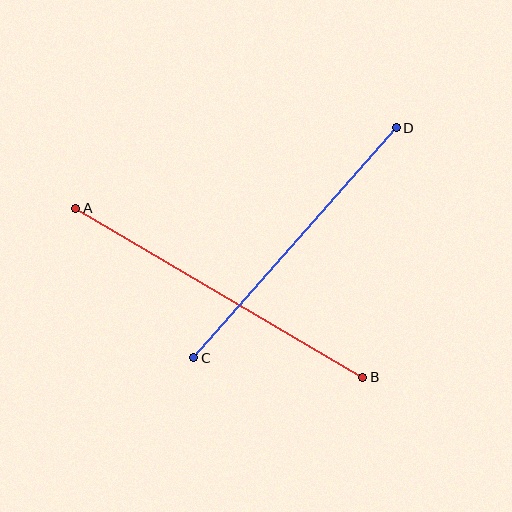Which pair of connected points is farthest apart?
Points A and B are farthest apart.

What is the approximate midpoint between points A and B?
The midpoint is at approximately (219, 293) pixels.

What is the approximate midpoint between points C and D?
The midpoint is at approximately (295, 243) pixels.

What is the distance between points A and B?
The distance is approximately 333 pixels.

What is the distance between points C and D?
The distance is approximately 306 pixels.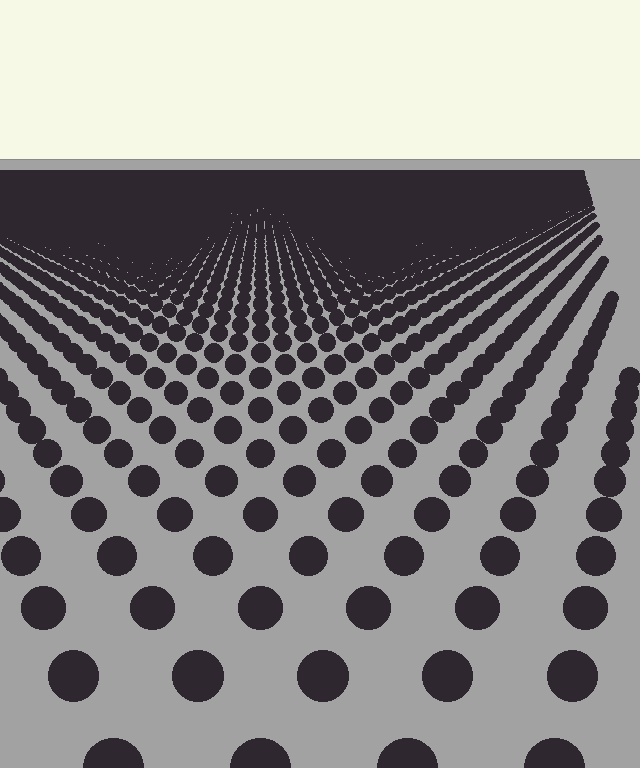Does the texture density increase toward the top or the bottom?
Density increases toward the top.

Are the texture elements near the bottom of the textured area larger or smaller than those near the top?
Larger. Near the bottom, elements are closer to the viewer and appear at a bigger on-screen size.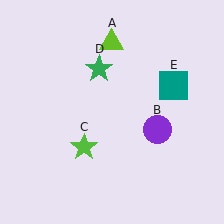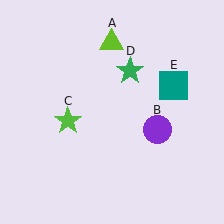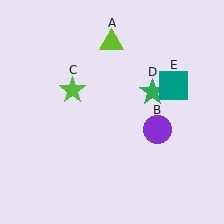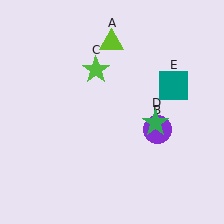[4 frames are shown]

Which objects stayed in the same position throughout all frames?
Lime triangle (object A) and purple circle (object B) and teal square (object E) remained stationary.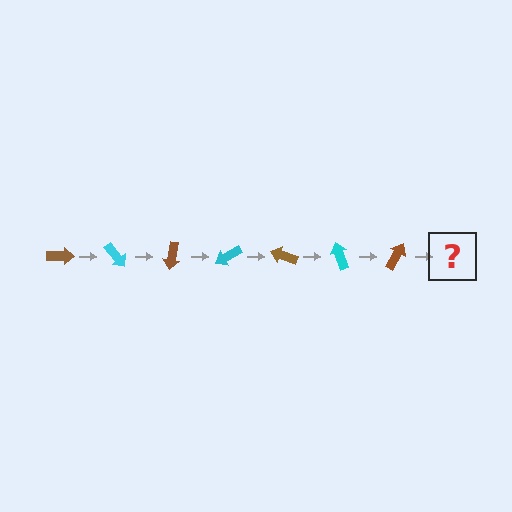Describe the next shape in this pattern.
It should be a cyan arrow, rotated 350 degrees from the start.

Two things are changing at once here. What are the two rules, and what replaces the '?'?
The two rules are that it rotates 50 degrees each step and the color cycles through brown and cyan. The '?' should be a cyan arrow, rotated 350 degrees from the start.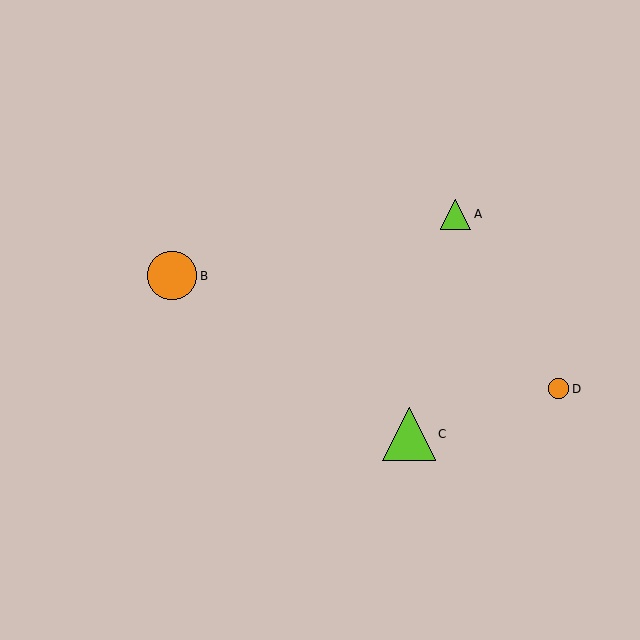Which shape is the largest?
The lime triangle (labeled C) is the largest.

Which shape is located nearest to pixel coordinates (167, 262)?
The orange circle (labeled B) at (172, 276) is nearest to that location.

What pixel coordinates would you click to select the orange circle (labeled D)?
Click at (559, 389) to select the orange circle D.